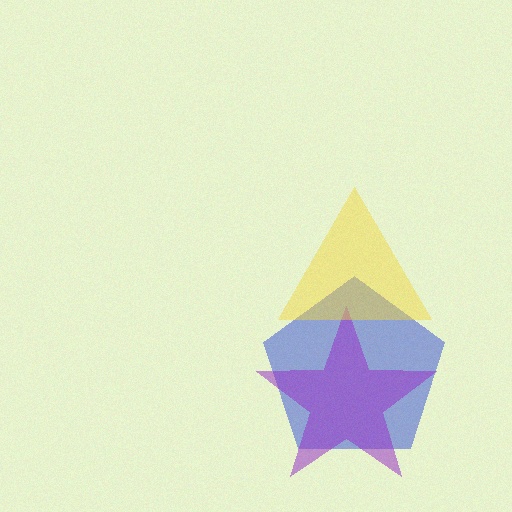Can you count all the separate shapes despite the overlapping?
Yes, there are 3 separate shapes.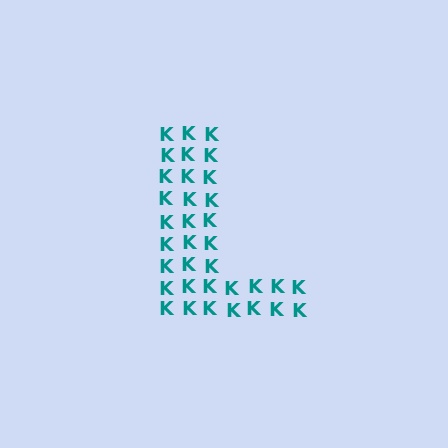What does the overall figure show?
The overall figure shows the letter L.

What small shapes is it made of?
It is made of small letter K's.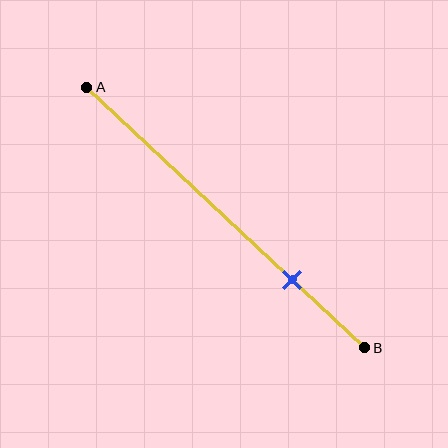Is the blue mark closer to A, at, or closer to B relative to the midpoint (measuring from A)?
The blue mark is closer to point B than the midpoint of segment AB.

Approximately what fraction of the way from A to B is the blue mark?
The blue mark is approximately 75% of the way from A to B.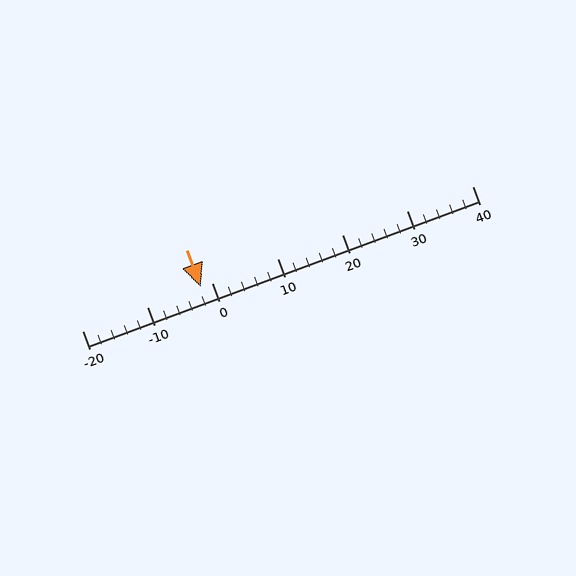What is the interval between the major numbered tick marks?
The major tick marks are spaced 10 units apart.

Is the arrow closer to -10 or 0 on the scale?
The arrow is closer to 0.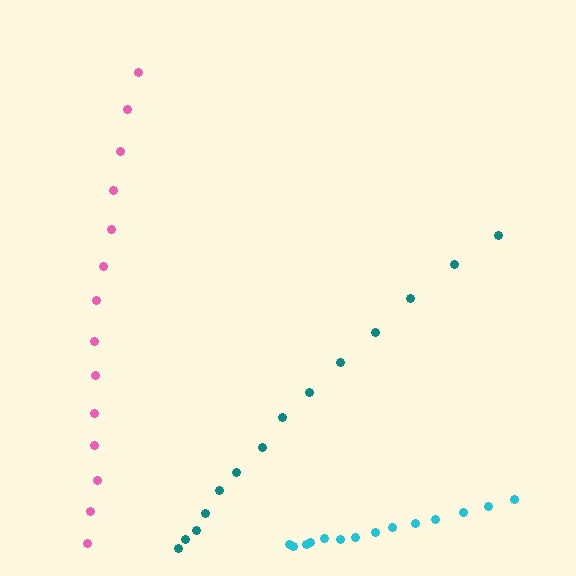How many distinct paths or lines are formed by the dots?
There are 3 distinct paths.